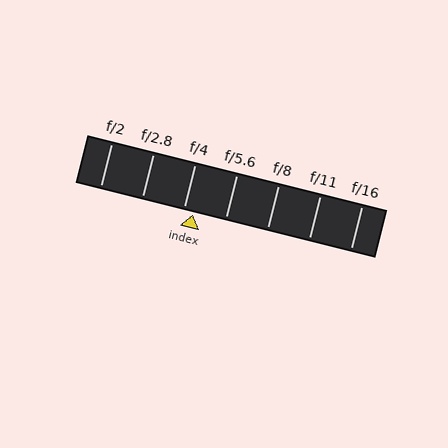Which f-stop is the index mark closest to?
The index mark is closest to f/4.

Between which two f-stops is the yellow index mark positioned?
The index mark is between f/4 and f/5.6.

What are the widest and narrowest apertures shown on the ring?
The widest aperture shown is f/2 and the narrowest is f/16.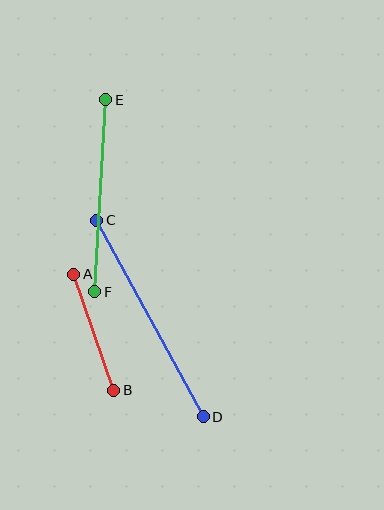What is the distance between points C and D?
The distance is approximately 224 pixels.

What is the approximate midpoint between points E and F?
The midpoint is at approximately (100, 196) pixels.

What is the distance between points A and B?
The distance is approximately 123 pixels.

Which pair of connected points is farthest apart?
Points C and D are farthest apart.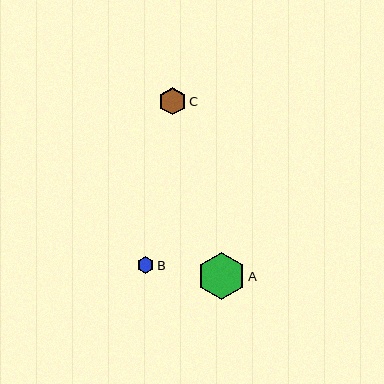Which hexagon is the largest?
Hexagon A is the largest with a size of approximately 48 pixels.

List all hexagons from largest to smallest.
From largest to smallest: A, C, B.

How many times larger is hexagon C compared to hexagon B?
Hexagon C is approximately 1.6 times the size of hexagon B.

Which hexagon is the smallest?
Hexagon B is the smallest with a size of approximately 17 pixels.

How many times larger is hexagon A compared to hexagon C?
Hexagon A is approximately 1.8 times the size of hexagon C.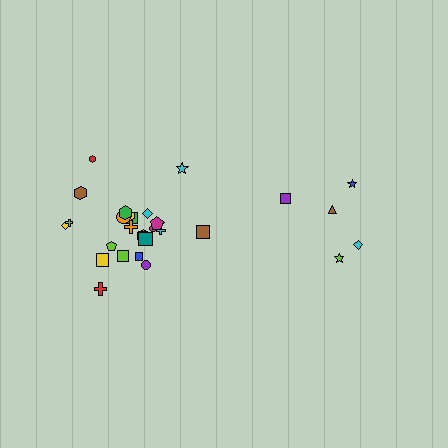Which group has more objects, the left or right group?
The left group.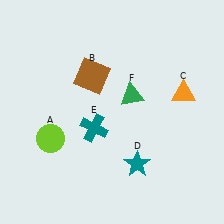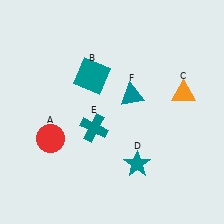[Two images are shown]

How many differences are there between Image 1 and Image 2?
There are 3 differences between the two images.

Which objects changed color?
A changed from lime to red. B changed from brown to teal. F changed from green to teal.